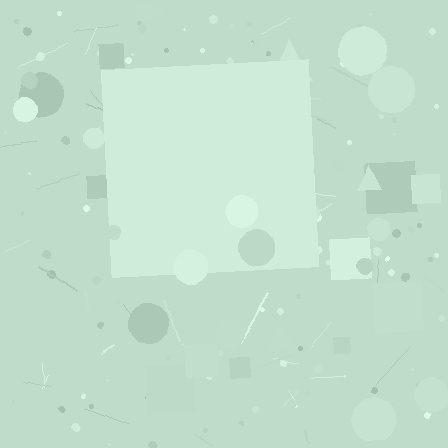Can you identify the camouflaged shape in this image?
The camouflaged shape is a square.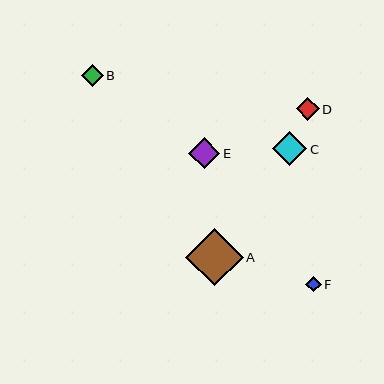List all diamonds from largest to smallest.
From largest to smallest: A, C, E, D, B, F.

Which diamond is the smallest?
Diamond F is the smallest with a size of approximately 15 pixels.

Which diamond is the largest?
Diamond A is the largest with a size of approximately 57 pixels.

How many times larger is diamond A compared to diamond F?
Diamond A is approximately 3.7 times the size of diamond F.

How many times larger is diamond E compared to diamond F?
Diamond E is approximately 2.0 times the size of diamond F.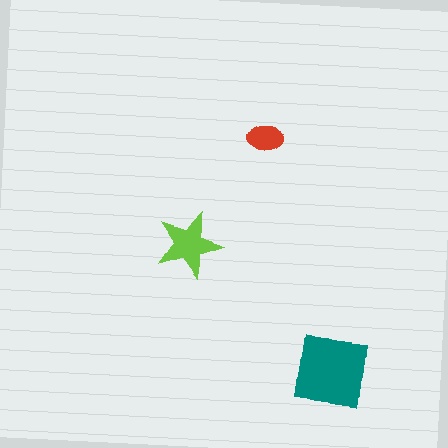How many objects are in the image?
There are 3 objects in the image.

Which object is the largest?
The teal square.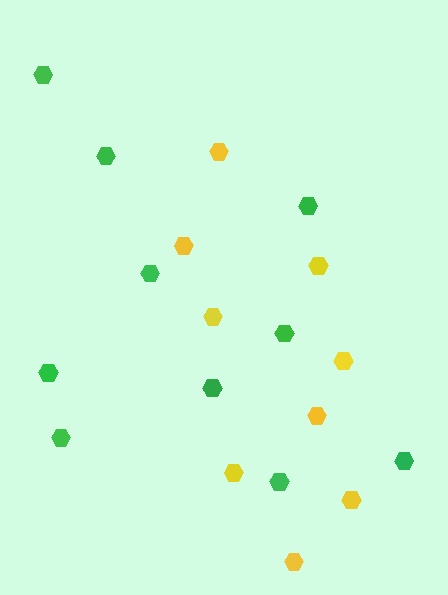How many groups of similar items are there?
There are 2 groups: one group of yellow hexagons (9) and one group of green hexagons (10).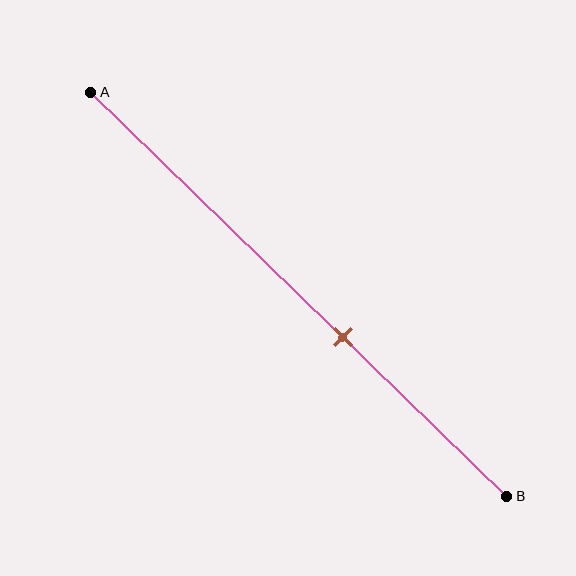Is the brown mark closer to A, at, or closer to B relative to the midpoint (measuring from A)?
The brown mark is closer to point B than the midpoint of segment AB.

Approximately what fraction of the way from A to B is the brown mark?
The brown mark is approximately 60% of the way from A to B.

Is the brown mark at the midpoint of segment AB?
No, the mark is at about 60% from A, not at the 50% midpoint.